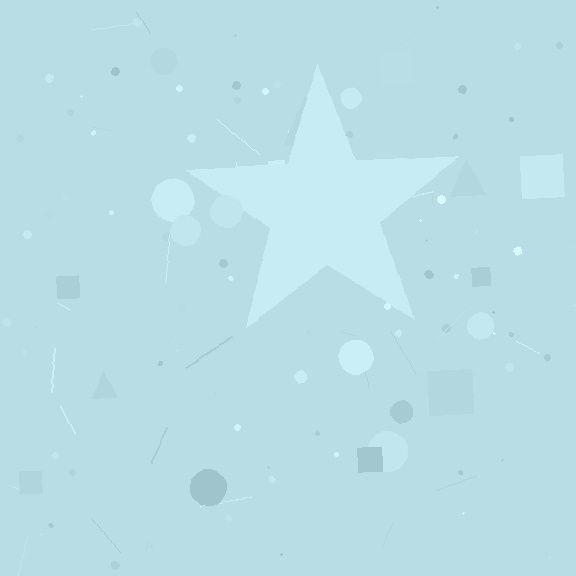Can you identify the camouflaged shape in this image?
The camouflaged shape is a star.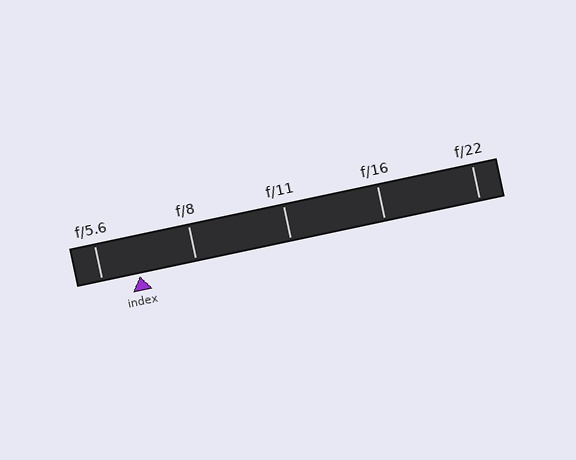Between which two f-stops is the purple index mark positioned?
The index mark is between f/5.6 and f/8.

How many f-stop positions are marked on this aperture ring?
There are 5 f-stop positions marked.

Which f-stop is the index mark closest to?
The index mark is closest to f/5.6.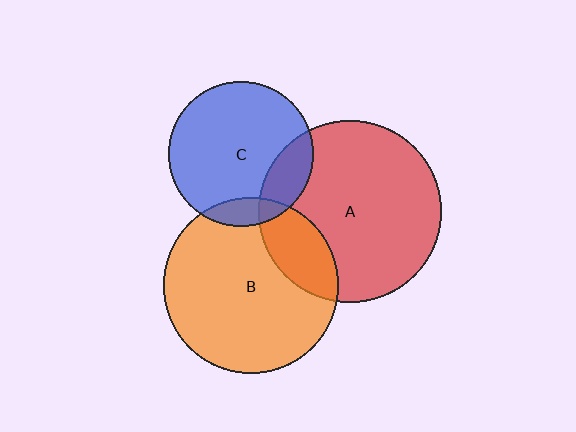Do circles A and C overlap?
Yes.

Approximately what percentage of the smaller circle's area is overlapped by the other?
Approximately 20%.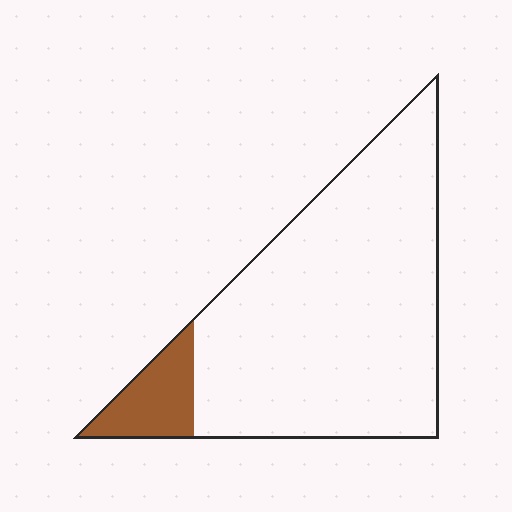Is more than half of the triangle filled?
No.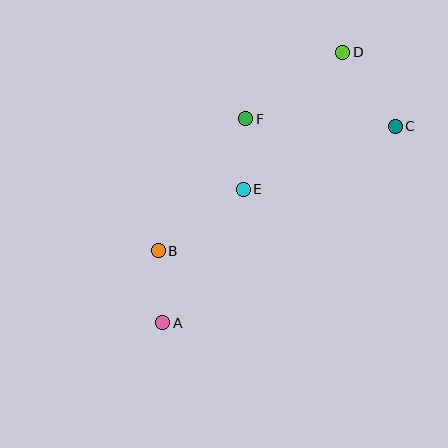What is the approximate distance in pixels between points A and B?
The distance between A and B is approximately 72 pixels.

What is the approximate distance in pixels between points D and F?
The distance between D and F is approximately 118 pixels.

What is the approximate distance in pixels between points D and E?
The distance between D and E is approximately 170 pixels.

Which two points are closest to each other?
Points E and F are closest to each other.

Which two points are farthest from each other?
Points A and D are farthest from each other.